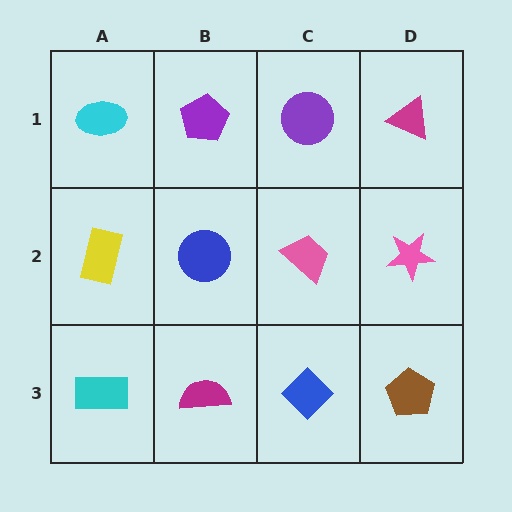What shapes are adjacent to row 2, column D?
A magenta triangle (row 1, column D), a brown pentagon (row 3, column D), a pink trapezoid (row 2, column C).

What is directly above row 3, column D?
A pink star.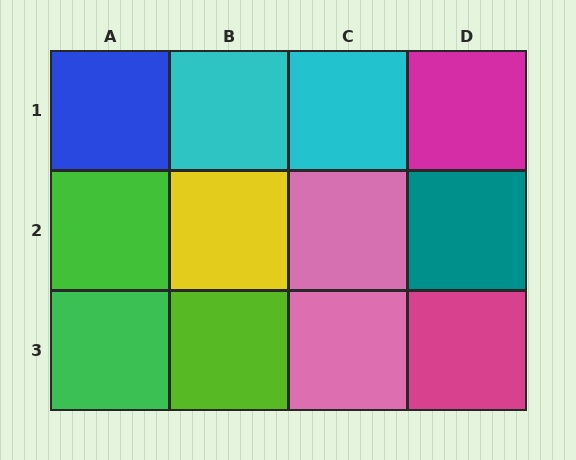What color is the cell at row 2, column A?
Green.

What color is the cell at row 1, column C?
Cyan.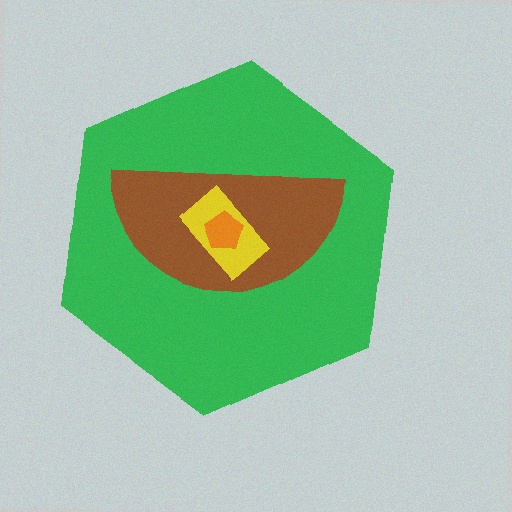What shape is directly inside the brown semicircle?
The yellow rectangle.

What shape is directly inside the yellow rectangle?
The orange pentagon.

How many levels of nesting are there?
4.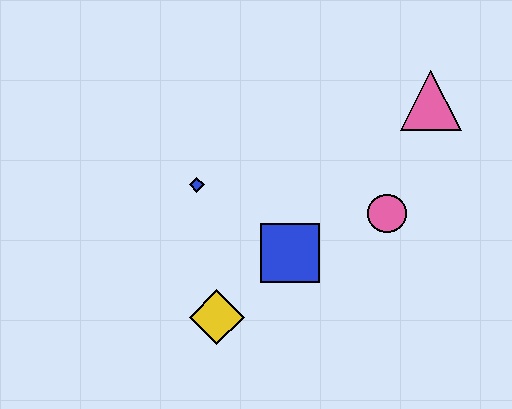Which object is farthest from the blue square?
The pink triangle is farthest from the blue square.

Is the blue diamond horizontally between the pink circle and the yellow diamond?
No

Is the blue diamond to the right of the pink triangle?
No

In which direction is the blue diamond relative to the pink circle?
The blue diamond is to the left of the pink circle.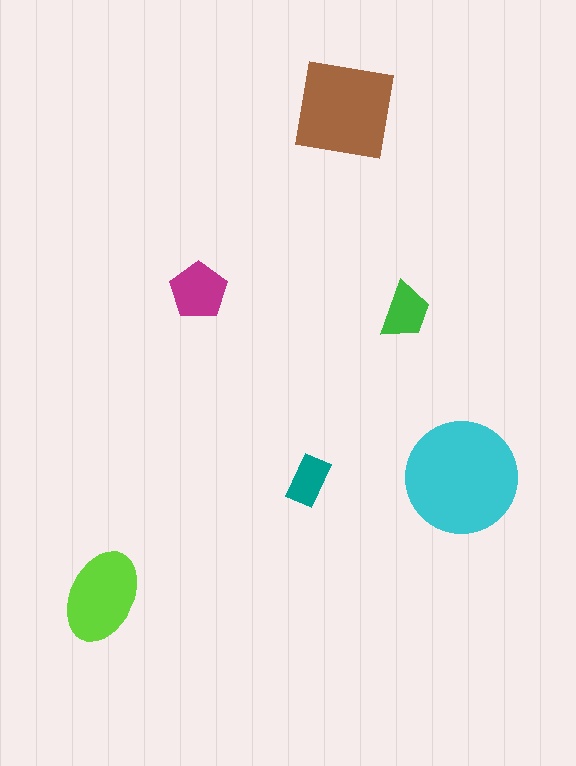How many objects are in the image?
There are 6 objects in the image.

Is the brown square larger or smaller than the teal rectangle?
Larger.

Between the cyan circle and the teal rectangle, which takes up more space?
The cyan circle.